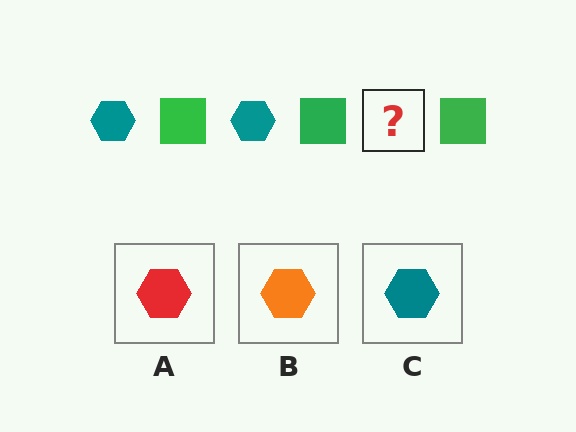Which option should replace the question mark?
Option C.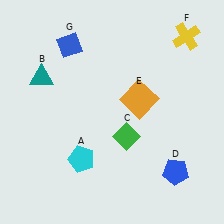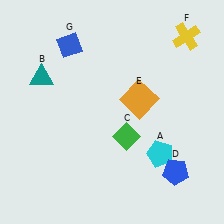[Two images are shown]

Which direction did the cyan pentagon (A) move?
The cyan pentagon (A) moved right.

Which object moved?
The cyan pentagon (A) moved right.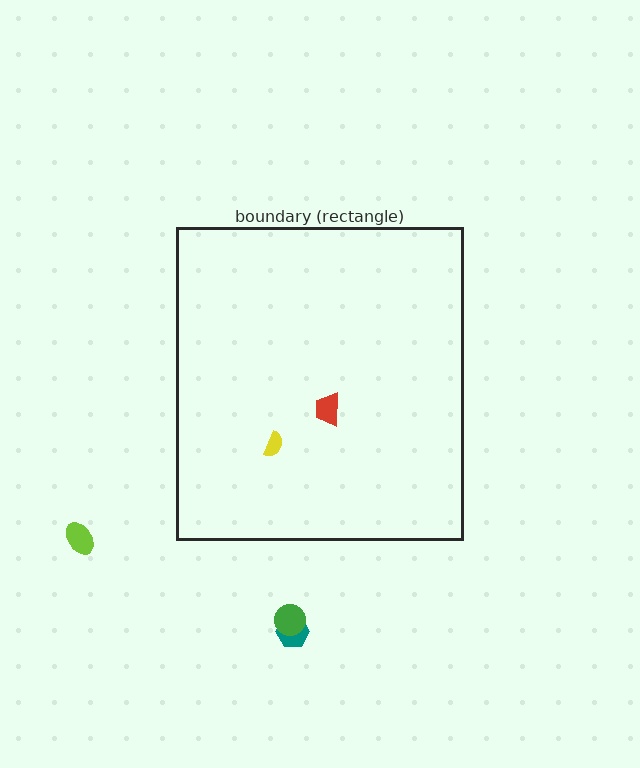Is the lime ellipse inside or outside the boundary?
Outside.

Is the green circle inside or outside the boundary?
Outside.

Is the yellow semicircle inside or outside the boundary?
Inside.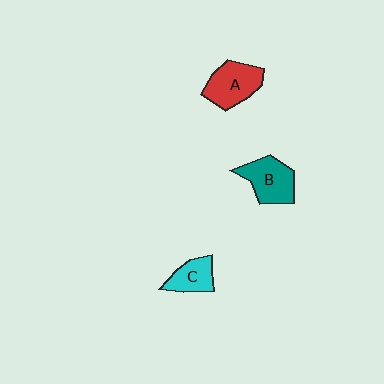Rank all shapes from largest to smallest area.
From largest to smallest: A (red), B (teal), C (cyan).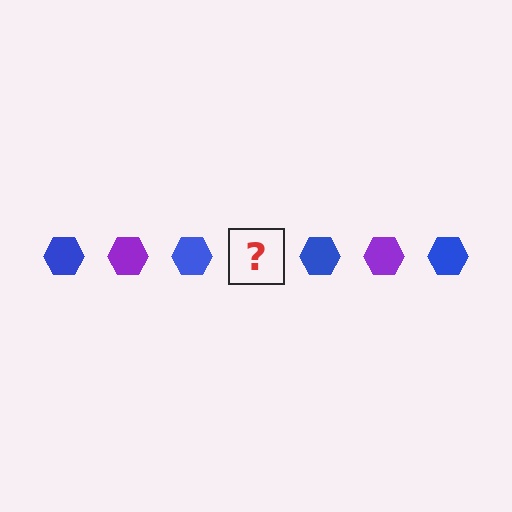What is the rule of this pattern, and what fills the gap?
The rule is that the pattern cycles through blue, purple hexagons. The gap should be filled with a purple hexagon.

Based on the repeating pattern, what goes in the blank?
The blank should be a purple hexagon.